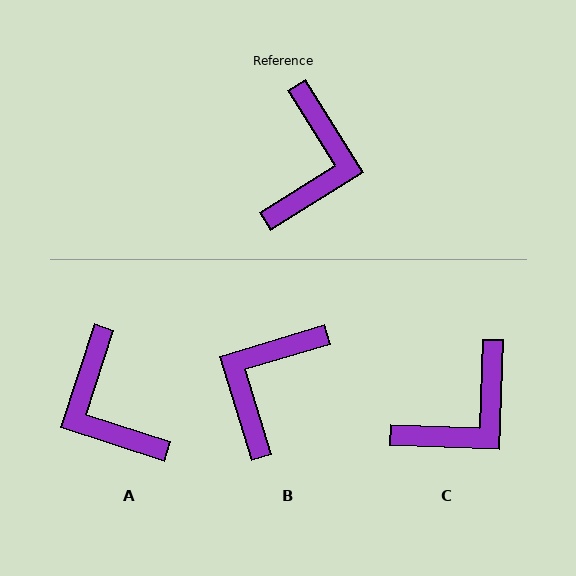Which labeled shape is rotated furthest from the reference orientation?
B, about 165 degrees away.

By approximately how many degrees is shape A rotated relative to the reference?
Approximately 140 degrees clockwise.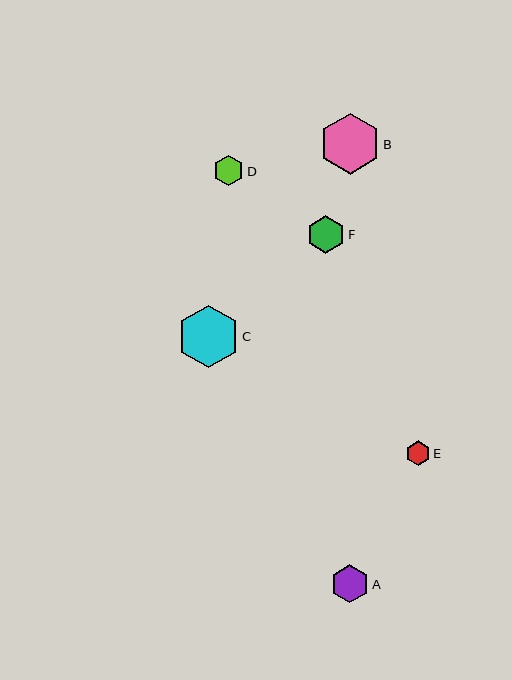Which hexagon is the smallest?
Hexagon E is the smallest with a size of approximately 24 pixels.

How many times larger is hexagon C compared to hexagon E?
Hexagon C is approximately 2.6 times the size of hexagon E.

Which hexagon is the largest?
Hexagon C is the largest with a size of approximately 62 pixels.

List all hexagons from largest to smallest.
From largest to smallest: C, B, A, F, D, E.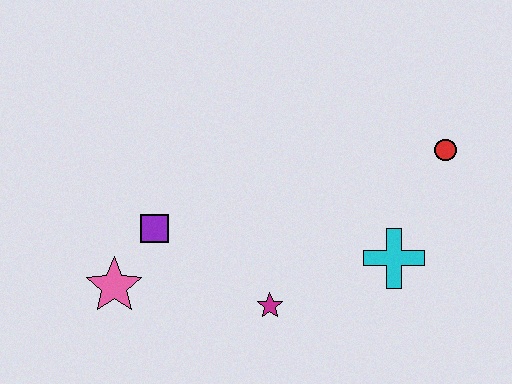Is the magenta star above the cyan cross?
No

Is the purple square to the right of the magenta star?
No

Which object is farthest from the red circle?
The pink star is farthest from the red circle.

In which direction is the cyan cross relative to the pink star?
The cyan cross is to the right of the pink star.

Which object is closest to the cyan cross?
The red circle is closest to the cyan cross.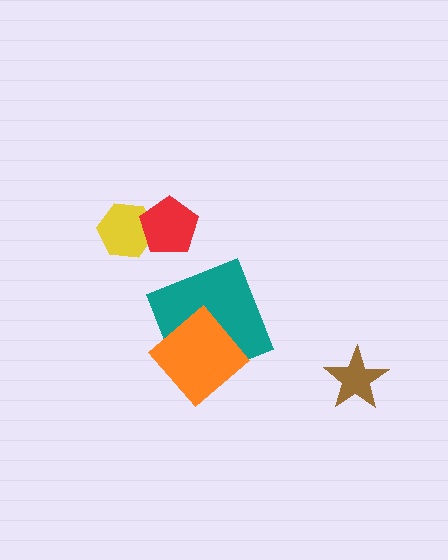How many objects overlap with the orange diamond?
1 object overlaps with the orange diamond.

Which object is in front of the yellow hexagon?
The red pentagon is in front of the yellow hexagon.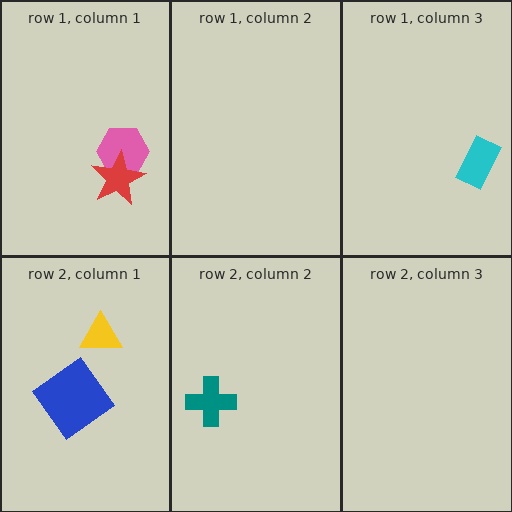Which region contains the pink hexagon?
The row 1, column 1 region.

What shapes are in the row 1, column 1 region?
The pink hexagon, the red star.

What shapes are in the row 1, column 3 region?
The cyan rectangle.